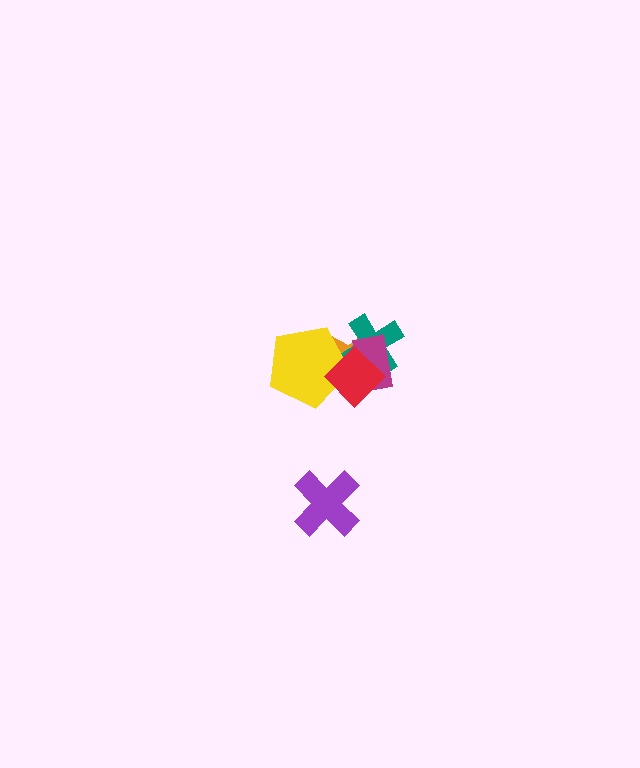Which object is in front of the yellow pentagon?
The red diamond is in front of the yellow pentagon.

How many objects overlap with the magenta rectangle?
3 objects overlap with the magenta rectangle.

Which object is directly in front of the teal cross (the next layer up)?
The magenta rectangle is directly in front of the teal cross.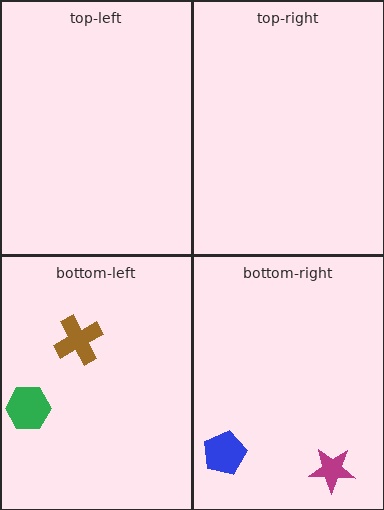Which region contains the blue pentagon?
The bottom-right region.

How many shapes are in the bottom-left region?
2.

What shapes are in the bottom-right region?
The blue pentagon, the magenta star.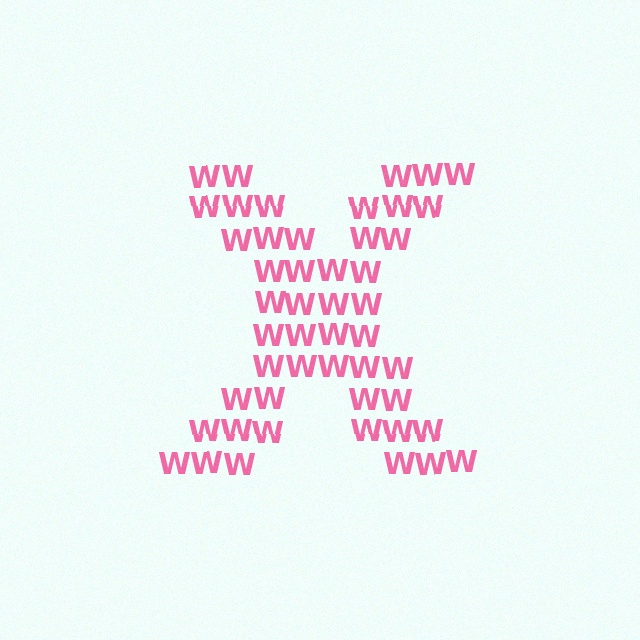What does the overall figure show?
The overall figure shows the letter X.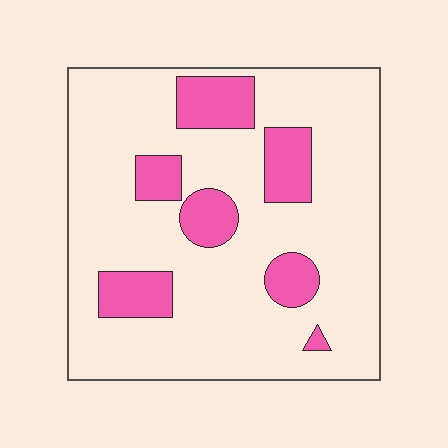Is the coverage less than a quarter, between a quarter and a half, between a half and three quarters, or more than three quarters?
Less than a quarter.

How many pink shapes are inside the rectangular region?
7.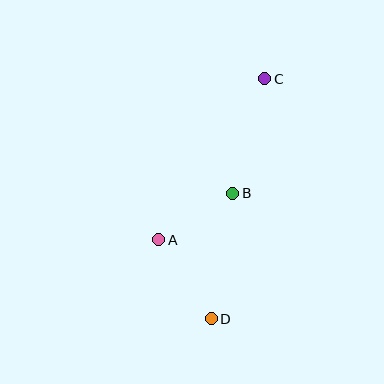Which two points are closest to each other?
Points A and B are closest to each other.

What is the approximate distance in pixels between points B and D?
The distance between B and D is approximately 127 pixels.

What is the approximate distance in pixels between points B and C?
The distance between B and C is approximately 119 pixels.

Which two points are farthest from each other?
Points C and D are farthest from each other.